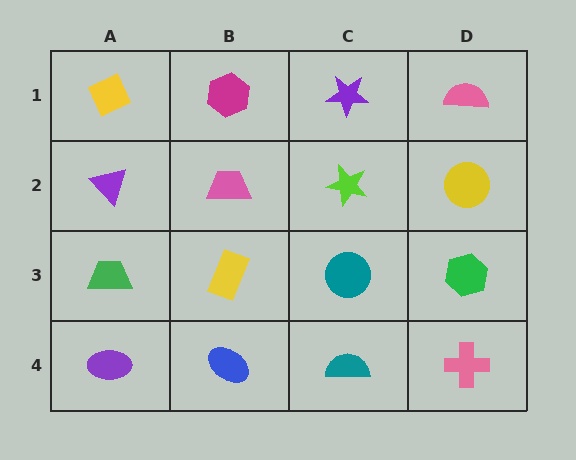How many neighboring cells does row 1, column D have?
2.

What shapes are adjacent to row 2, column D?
A pink semicircle (row 1, column D), a green hexagon (row 3, column D), a lime star (row 2, column C).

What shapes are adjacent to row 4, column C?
A teal circle (row 3, column C), a blue ellipse (row 4, column B), a pink cross (row 4, column D).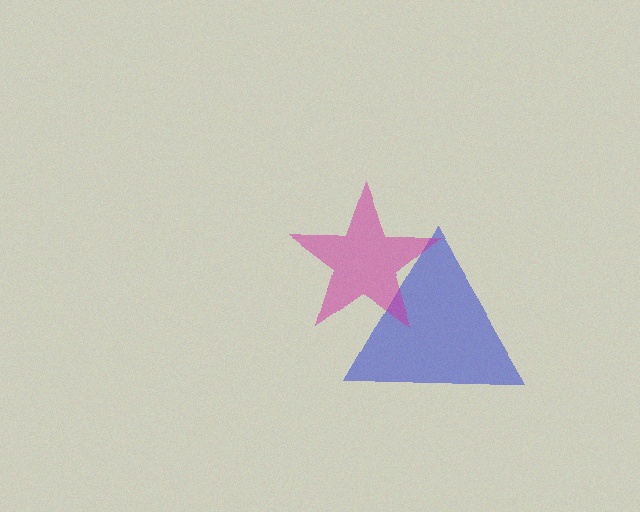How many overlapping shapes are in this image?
There are 2 overlapping shapes in the image.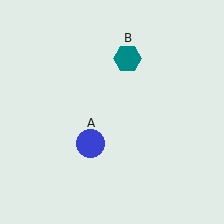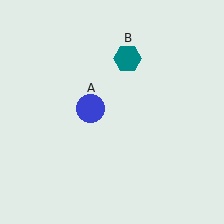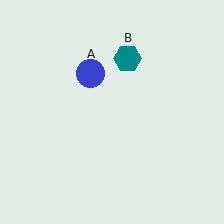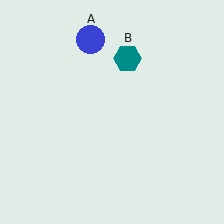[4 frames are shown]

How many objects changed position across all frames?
1 object changed position: blue circle (object A).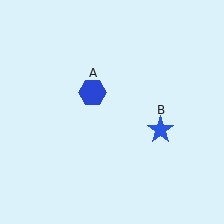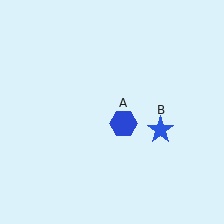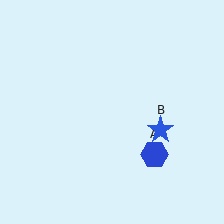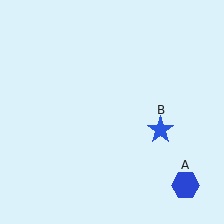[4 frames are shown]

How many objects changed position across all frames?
1 object changed position: blue hexagon (object A).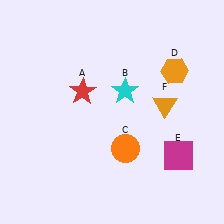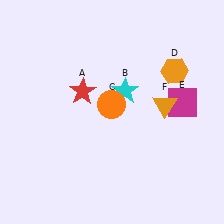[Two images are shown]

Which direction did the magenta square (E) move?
The magenta square (E) moved up.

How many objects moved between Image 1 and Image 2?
2 objects moved between the two images.